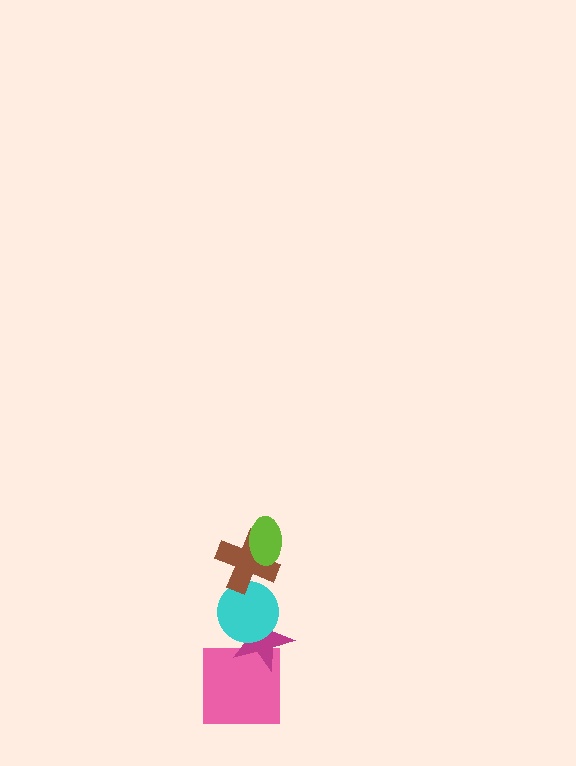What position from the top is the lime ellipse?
The lime ellipse is 1st from the top.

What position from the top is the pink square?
The pink square is 5th from the top.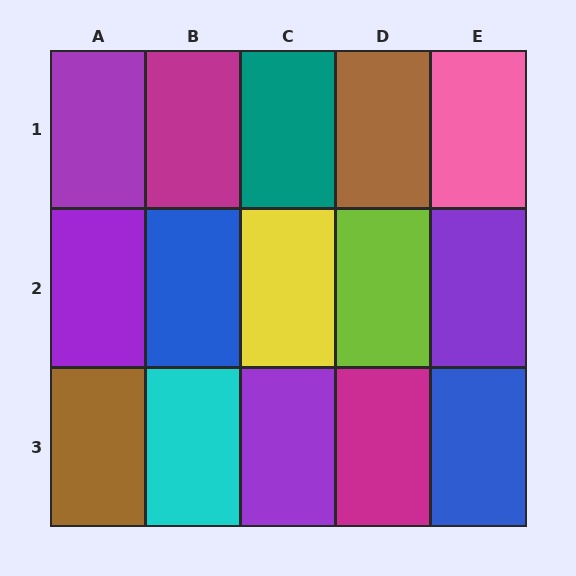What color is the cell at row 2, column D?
Lime.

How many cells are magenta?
2 cells are magenta.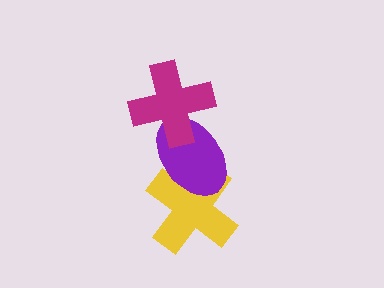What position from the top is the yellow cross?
The yellow cross is 3rd from the top.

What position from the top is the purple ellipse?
The purple ellipse is 2nd from the top.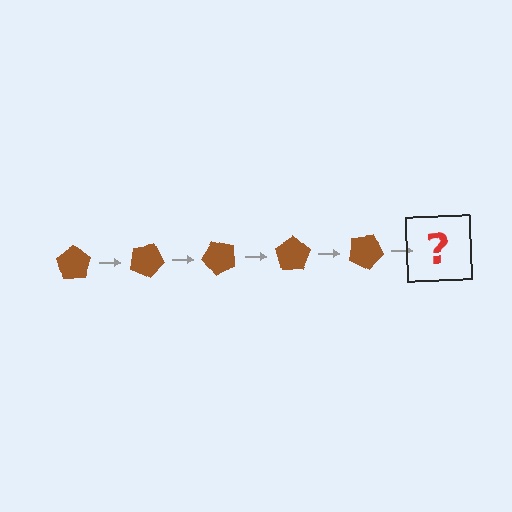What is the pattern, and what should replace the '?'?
The pattern is that the pentagon rotates 25 degrees each step. The '?' should be a brown pentagon rotated 125 degrees.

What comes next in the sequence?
The next element should be a brown pentagon rotated 125 degrees.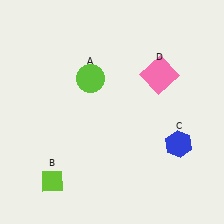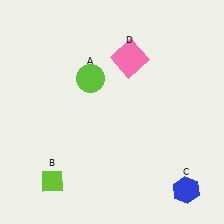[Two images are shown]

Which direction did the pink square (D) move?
The pink square (D) moved left.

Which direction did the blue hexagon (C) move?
The blue hexagon (C) moved down.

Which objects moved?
The objects that moved are: the blue hexagon (C), the pink square (D).